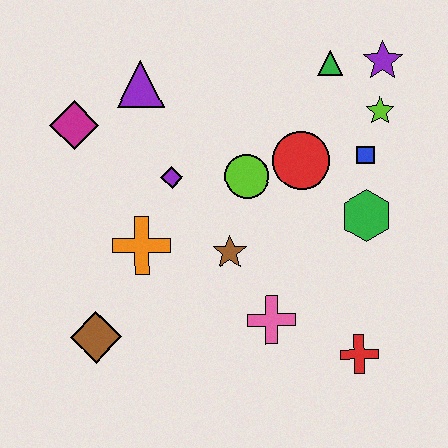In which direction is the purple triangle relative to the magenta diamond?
The purple triangle is to the right of the magenta diamond.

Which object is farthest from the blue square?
The brown diamond is farthest from the blue square.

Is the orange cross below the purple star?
Yes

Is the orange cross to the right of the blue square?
No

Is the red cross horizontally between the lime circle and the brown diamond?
No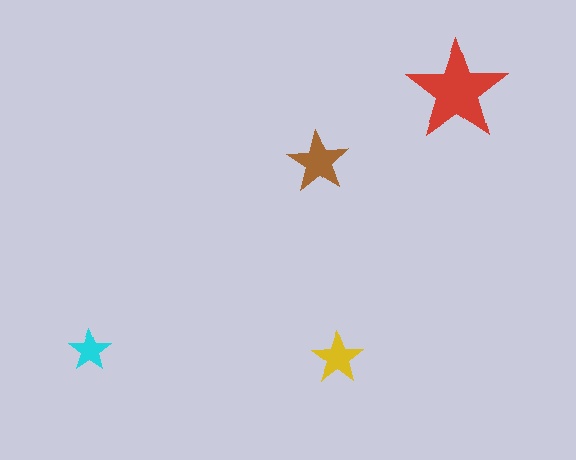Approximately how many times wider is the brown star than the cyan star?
About 1.5 times wider.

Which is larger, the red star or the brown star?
The red one.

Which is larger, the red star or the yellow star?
The red one.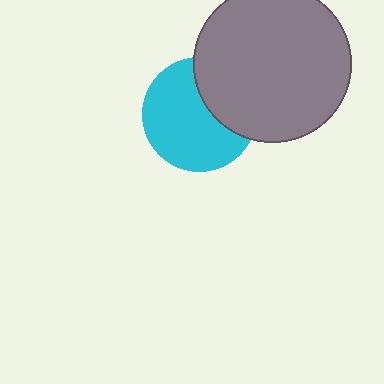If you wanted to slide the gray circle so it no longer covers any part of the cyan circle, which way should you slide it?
Slide it right — that is the most direct way to separate the two shapes.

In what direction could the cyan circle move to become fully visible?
The cyan circle could move left. That would shift it out from behind the gray circle entirely.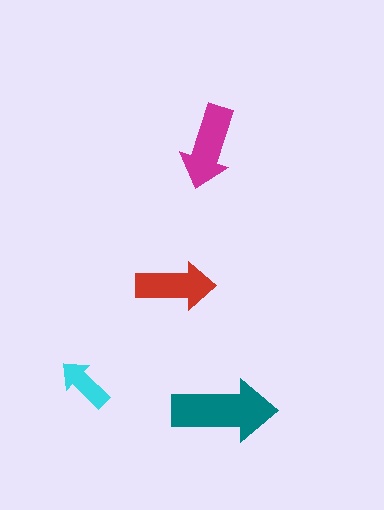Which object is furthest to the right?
The teal arrow is rightmost.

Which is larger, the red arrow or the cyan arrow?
The red one.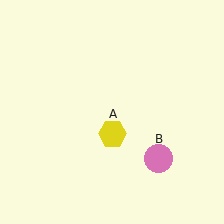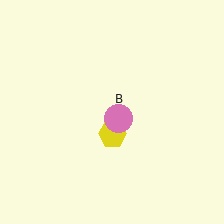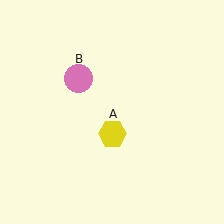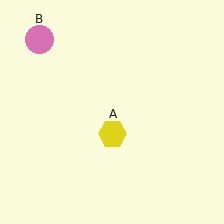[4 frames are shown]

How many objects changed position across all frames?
1 object changed position: pink circle (object B).